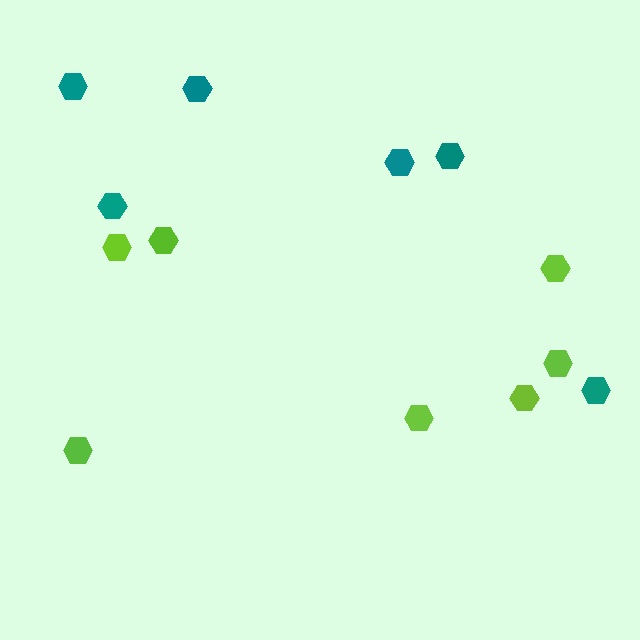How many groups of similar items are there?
There are 2 groups: one group of teal hexagons (6) and one group of lime hexagons (7).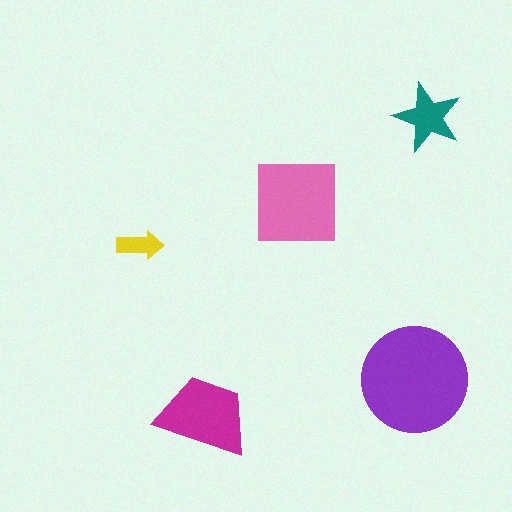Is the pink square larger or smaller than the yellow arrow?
Larger.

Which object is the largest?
The purple circle.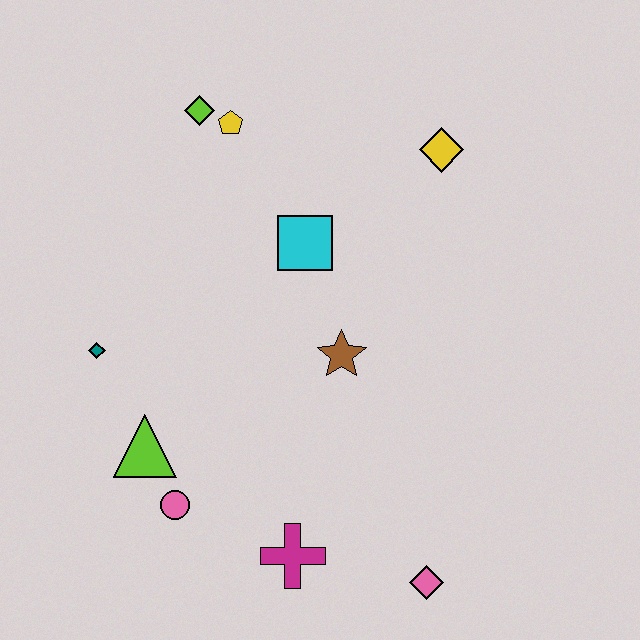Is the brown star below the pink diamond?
No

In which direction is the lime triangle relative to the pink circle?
The lime triangle is above the pink circle.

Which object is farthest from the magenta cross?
The lime diamond is farthest from the magenta cross.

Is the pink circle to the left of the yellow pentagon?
Yes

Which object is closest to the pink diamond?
The magenta cross is closest to the pink diamond.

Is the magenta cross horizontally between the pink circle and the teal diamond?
No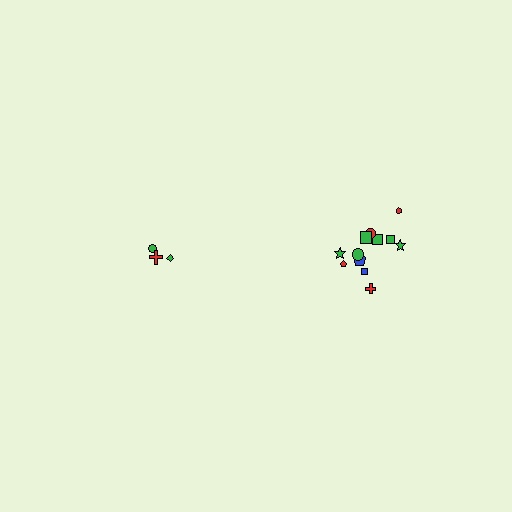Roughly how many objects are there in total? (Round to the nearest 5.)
Roughly 15 objects in total.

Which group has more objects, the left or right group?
The right group.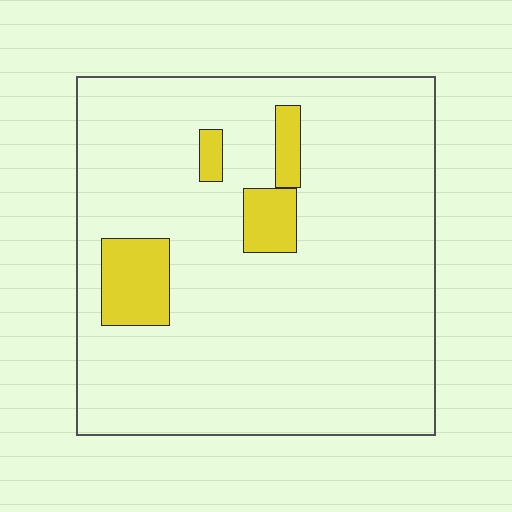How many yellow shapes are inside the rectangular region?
4.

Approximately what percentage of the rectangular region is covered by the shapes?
Approximately 10%.